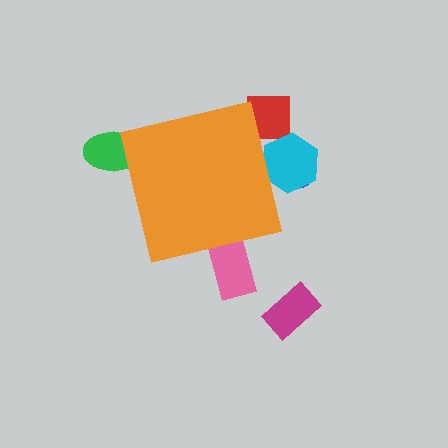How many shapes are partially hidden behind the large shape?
5 shapes are partially hidden.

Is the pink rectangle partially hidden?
Yes, the pink rectangle is partially hidden behind the orange square.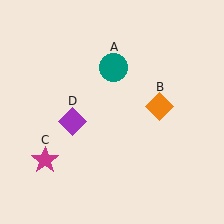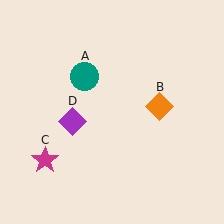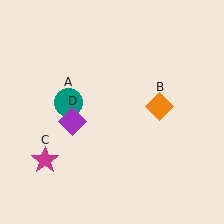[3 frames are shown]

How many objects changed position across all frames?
1 object changed position: teal circle (object A).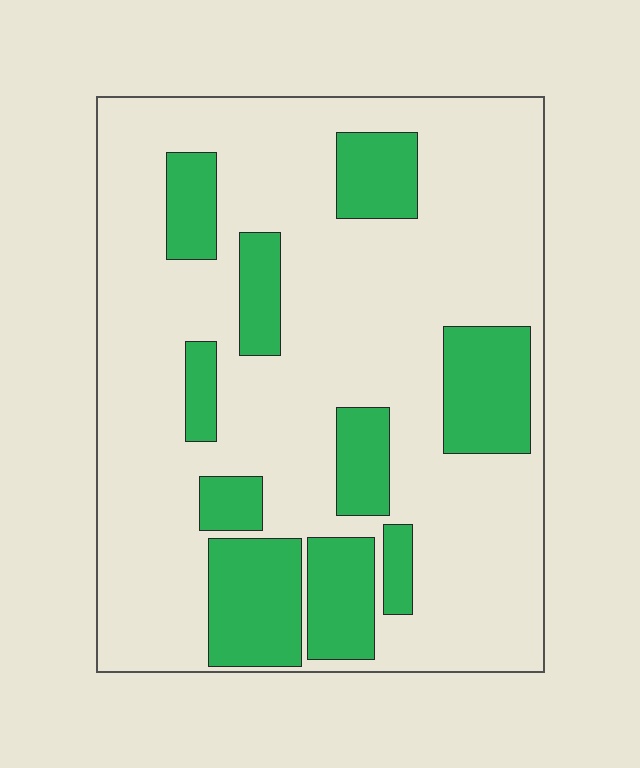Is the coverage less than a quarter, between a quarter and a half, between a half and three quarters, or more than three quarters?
Between a quarter and a half.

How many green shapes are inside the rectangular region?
10.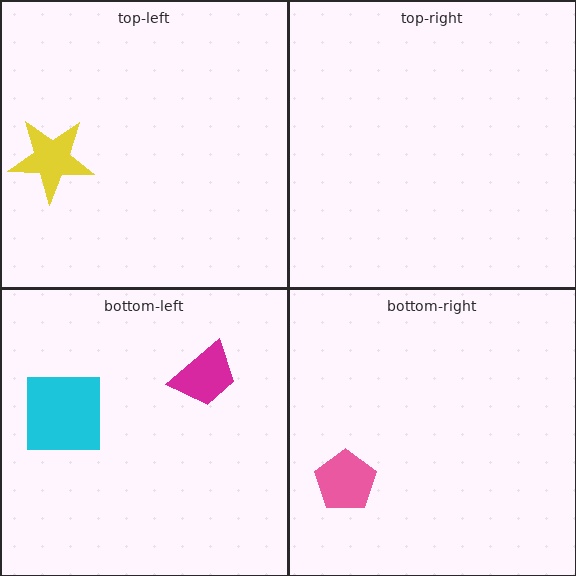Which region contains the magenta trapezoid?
The bottom-left region.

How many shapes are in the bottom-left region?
2.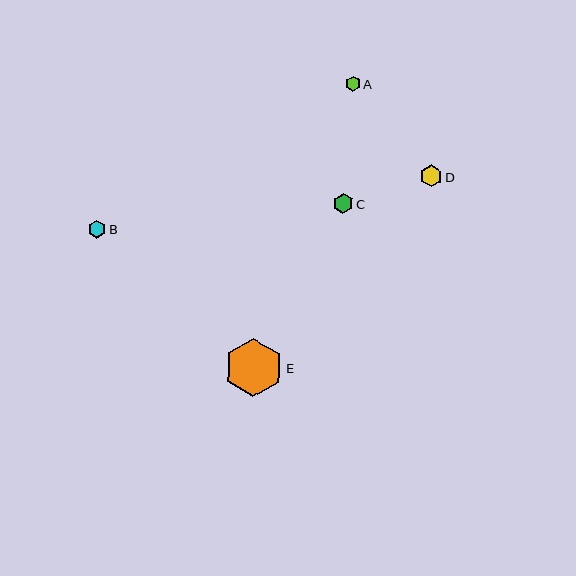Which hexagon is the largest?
Hexagon E is the largest with a size of approximately 59 pixels.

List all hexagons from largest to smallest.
From largest to smallest: E, D, C, B, A.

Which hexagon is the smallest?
Hexagon A is the smallest with a size of approximately 15 pixels.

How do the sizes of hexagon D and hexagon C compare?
Hexagon D and hexagon C are approximately the same size.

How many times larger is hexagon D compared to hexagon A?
Hexagon D is approximately 1.5 times the size of hexagon A.